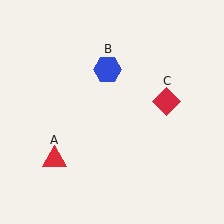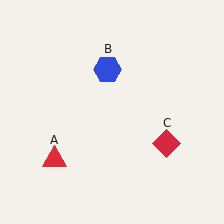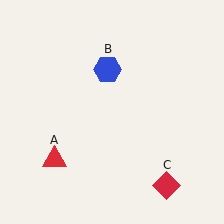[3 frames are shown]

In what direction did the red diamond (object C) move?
The red diamond (object C) moved down.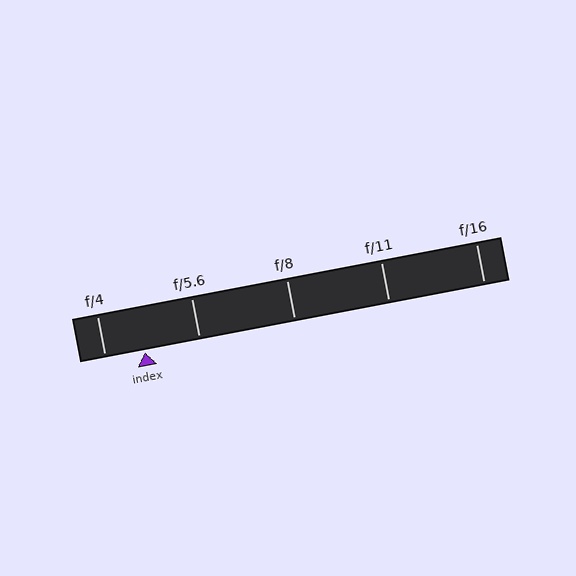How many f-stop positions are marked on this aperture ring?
There are 5 f-stop positions marked.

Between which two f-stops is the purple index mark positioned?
The index mark is between f/4 and f/5.6.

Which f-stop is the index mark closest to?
The index mark is closest to f/4.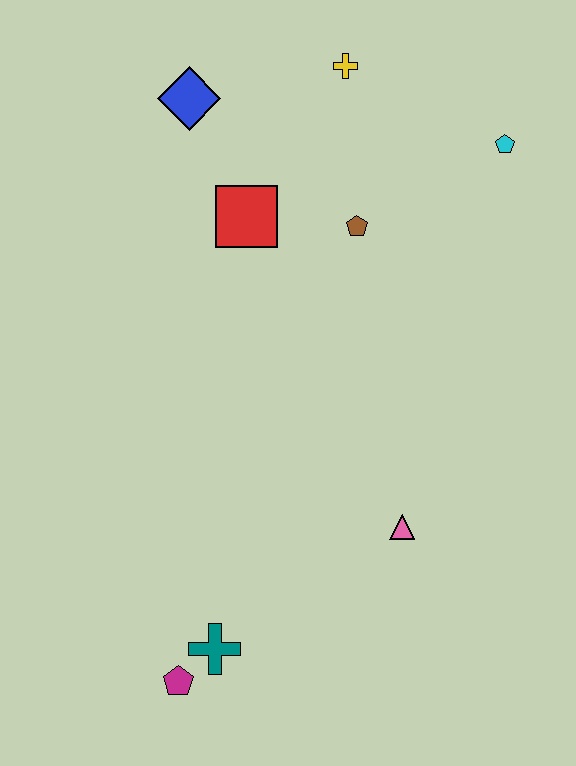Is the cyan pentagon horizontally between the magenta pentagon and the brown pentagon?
No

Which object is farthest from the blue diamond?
The magenta pentagon is farthest from the blue diamond.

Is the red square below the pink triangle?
No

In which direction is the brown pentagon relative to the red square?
The brown pentagon is to the right of the red square.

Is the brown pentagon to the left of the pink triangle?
Yes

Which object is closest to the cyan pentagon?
The brown pentagon is closest to the cyan pentagon.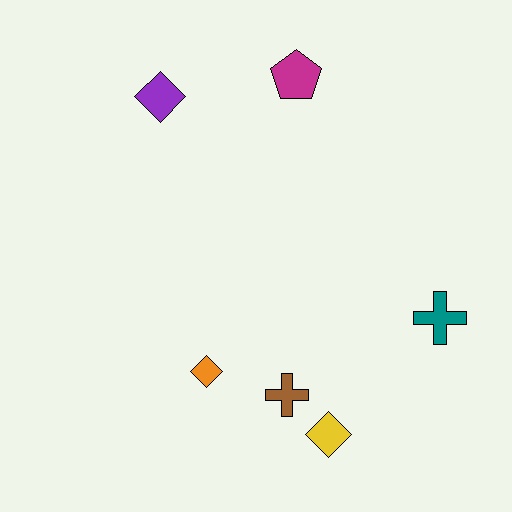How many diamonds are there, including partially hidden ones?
There are 3 diamonds.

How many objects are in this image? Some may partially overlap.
There are 6 objects.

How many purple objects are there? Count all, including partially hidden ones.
There is 1 purple object.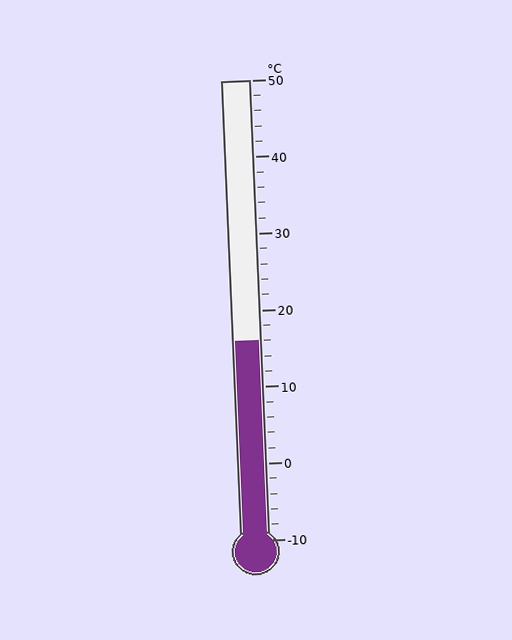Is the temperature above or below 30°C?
The temperature is below 30°C.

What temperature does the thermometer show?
The thermometer shows approximately 16°C.